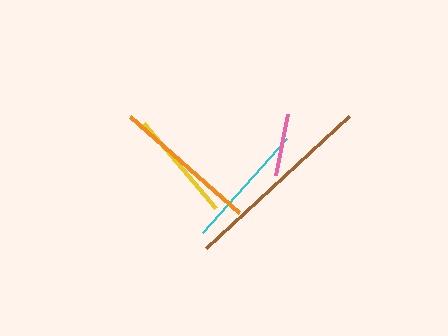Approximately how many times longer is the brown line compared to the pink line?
The brown line is approximately 3.1 times the length of the pink line.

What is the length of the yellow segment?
The yellow segment is approximately 111 pixels long.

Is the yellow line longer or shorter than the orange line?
The orange line is longer than the yellow line.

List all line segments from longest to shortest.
From longest to shortest: brown, orange, cyan, yellow, pink.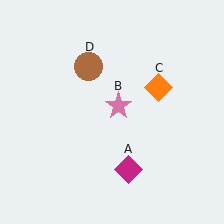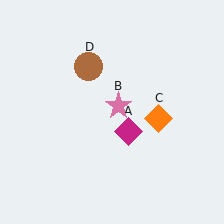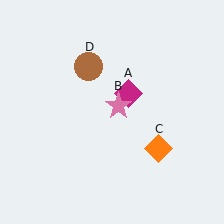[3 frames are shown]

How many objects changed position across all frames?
2 objects changed position: magenta diamond (object A), orange diamond (object C).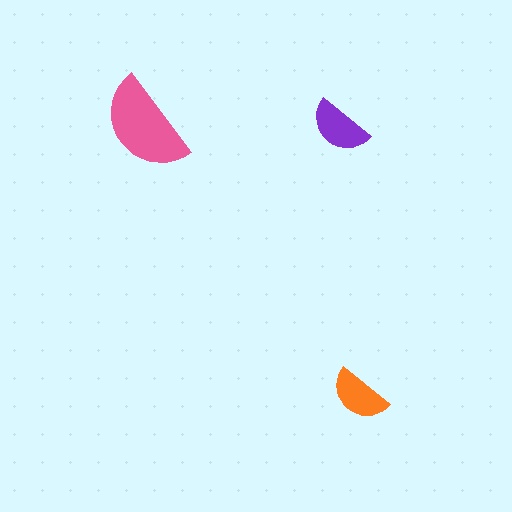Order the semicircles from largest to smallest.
the pink one, the purple one, the orange one.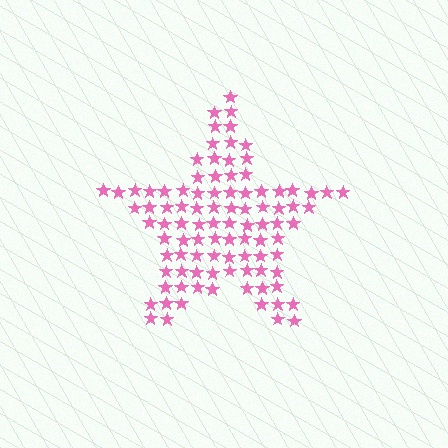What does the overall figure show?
The overall figure shows a star.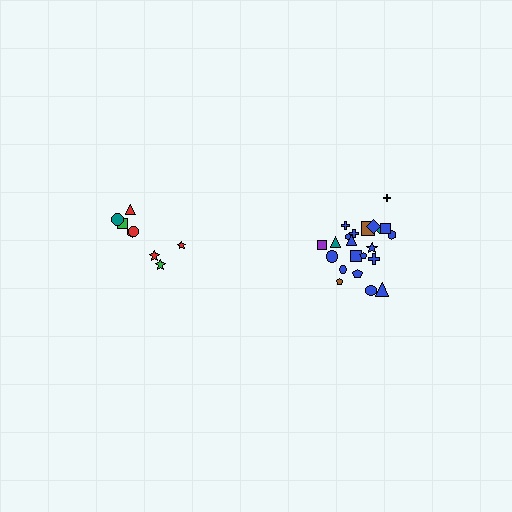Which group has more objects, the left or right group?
The right group.